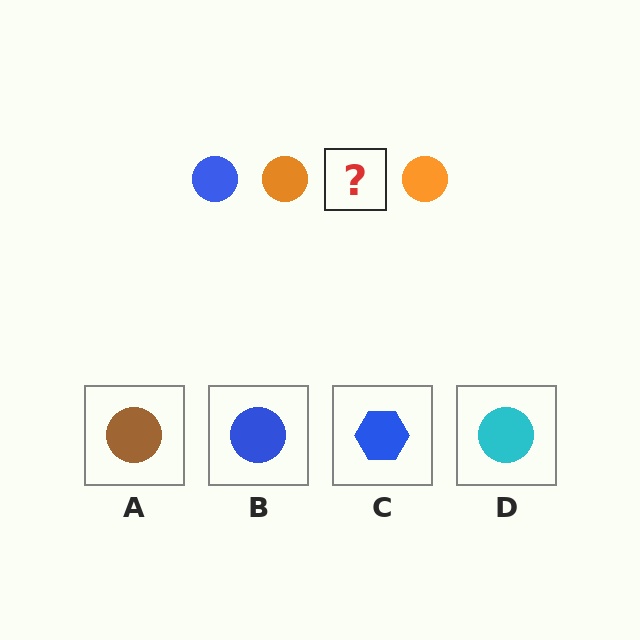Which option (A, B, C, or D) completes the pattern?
B.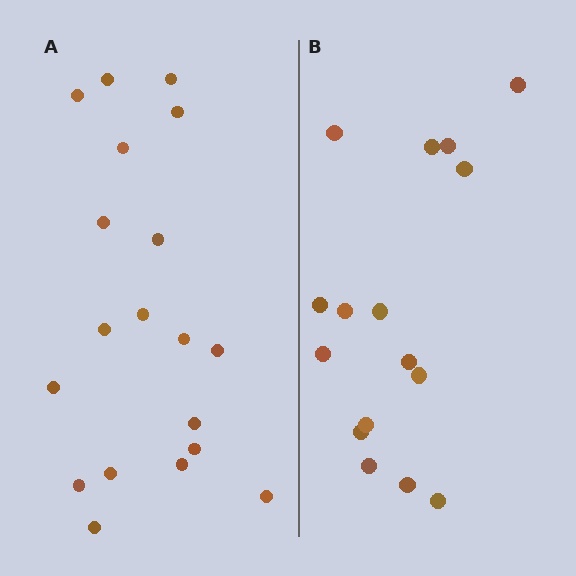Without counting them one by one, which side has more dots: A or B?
Region A (the left region) has more dots.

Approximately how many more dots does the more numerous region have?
Region A has just a few more — roughly 2 or 3 more dots than region B.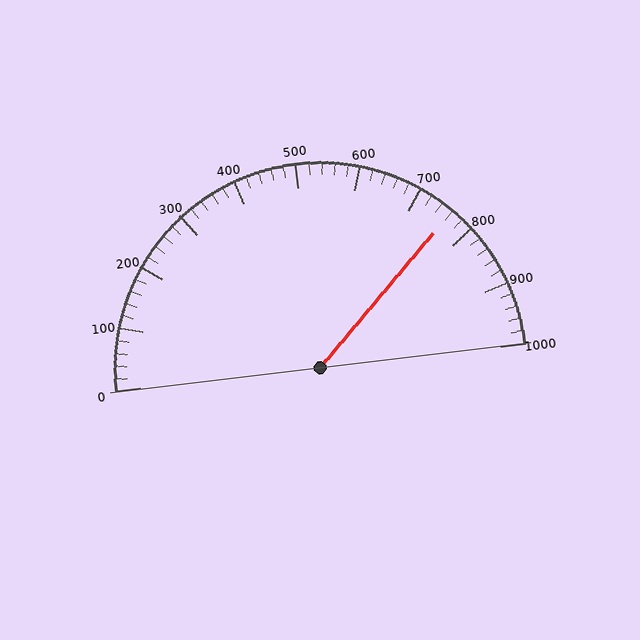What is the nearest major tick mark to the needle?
The nearest major tick mark is 800.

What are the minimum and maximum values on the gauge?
The gauge ranges from 0 to 1000.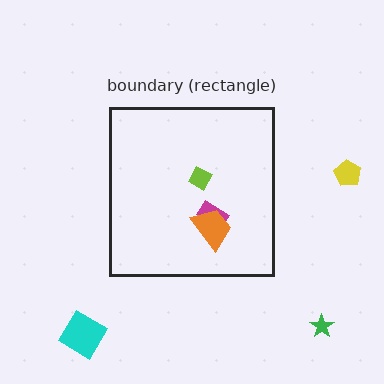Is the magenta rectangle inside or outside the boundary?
Inside.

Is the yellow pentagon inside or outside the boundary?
Outside.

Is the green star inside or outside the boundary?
Outside.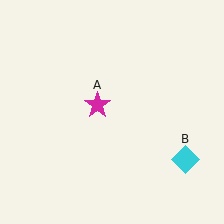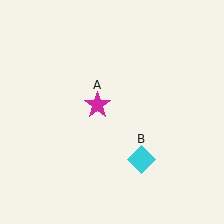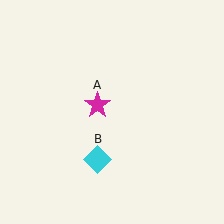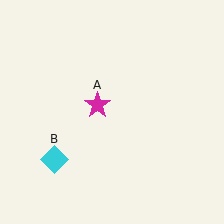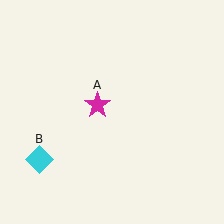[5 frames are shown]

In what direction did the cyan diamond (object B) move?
The cyan diamond (object B) moved left.